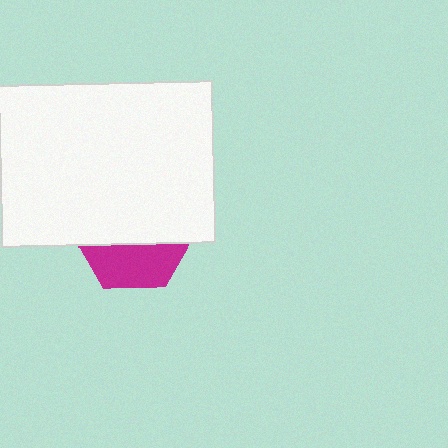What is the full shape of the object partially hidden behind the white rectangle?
The partially hidden object is a magenta hexagon.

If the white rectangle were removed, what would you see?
You would see the complete magenta hexagon.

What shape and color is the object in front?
The object in front is a white rectangle.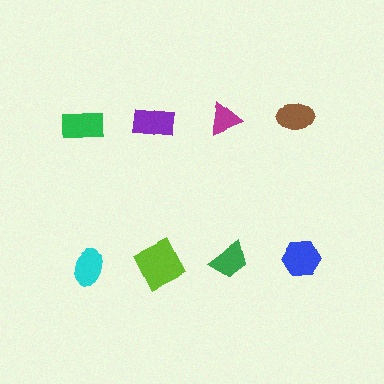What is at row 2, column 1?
A cyan ellipse.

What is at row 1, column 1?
A green rectangle.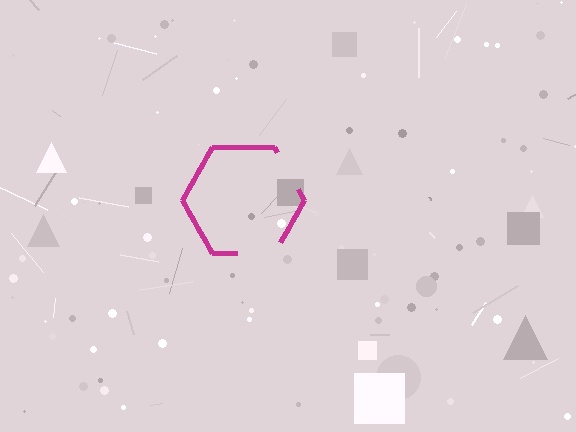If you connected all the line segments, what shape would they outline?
They would outline a hexagon.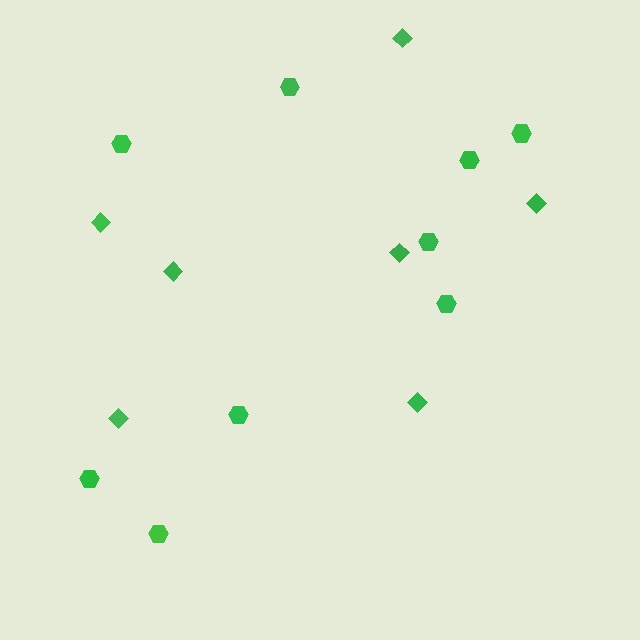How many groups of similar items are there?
There are 2 groups: one group of hexagons (9) and one group of diamonds (7).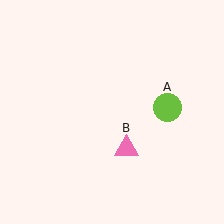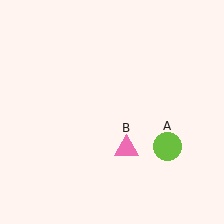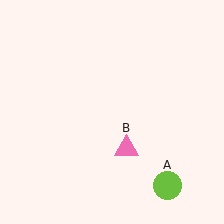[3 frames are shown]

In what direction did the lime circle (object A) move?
The lime circle (object A) moved down.